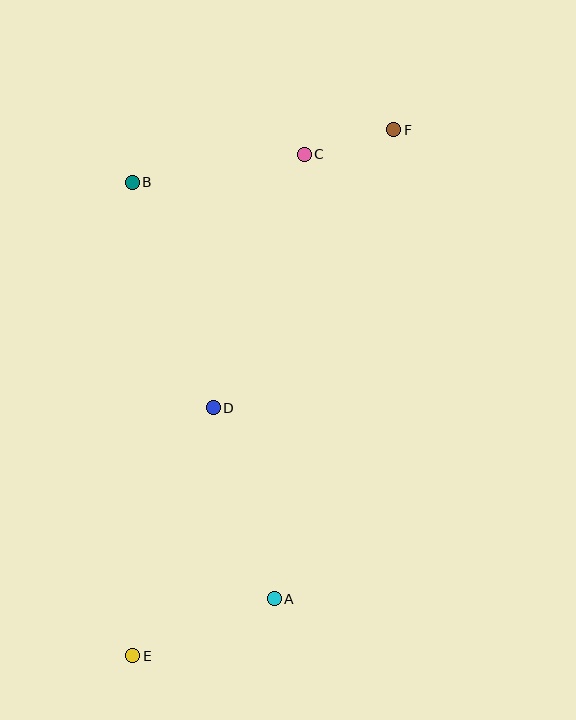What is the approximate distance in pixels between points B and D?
The distance between B and D is approximately 240 pixels.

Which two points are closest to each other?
Points C and F are closest to each other.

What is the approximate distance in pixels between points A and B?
The distance between A and B is approximately 440 pixels.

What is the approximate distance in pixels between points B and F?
The distance between B and F is approximately 267 pixels.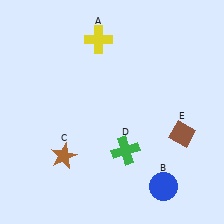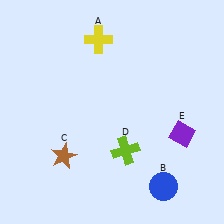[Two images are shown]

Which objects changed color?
D changed from green to lime. E changed from brown to purple.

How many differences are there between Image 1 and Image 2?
There are 2 differences between the two images.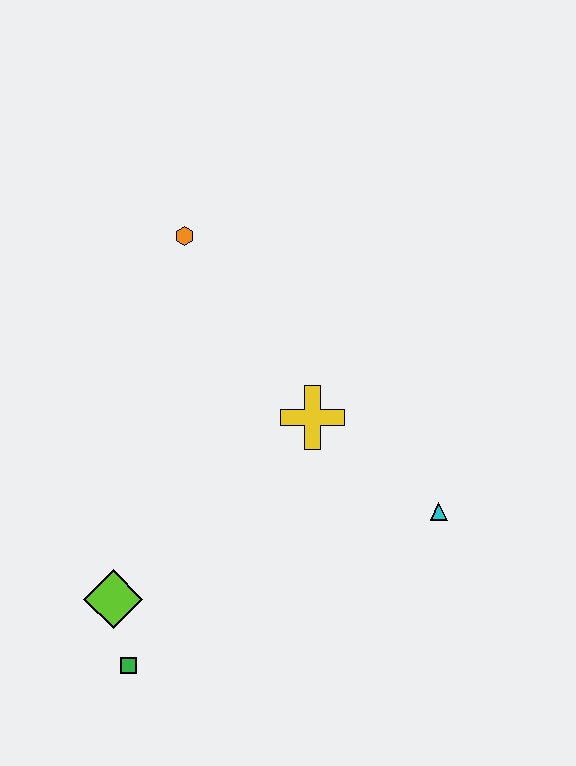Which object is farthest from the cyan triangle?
The orange hexagon is farthest from the cyan triangle.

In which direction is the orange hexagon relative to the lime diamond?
The orange hexagon is above the lime diamond.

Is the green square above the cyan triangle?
No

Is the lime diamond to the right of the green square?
No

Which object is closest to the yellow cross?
The cyan triangle is closest to the yellow cross.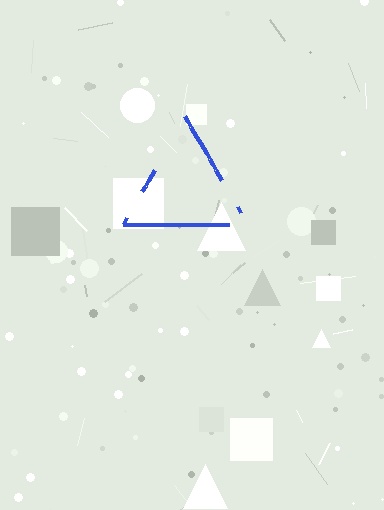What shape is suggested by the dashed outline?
The dashed outline suggests a triangle.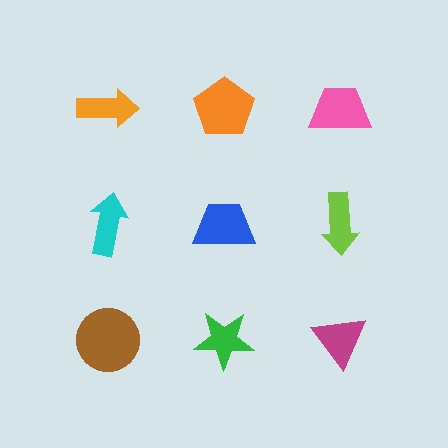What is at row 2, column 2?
A blue trapezoid.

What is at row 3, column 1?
A brown circle.